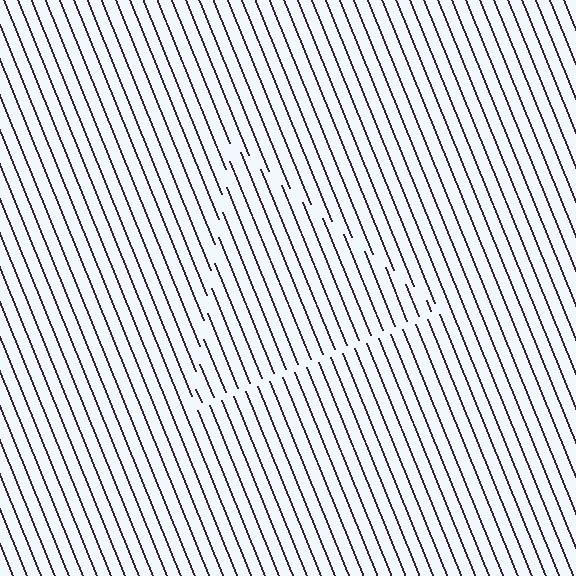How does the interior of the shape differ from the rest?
The interior of the shape contains the same grating, shifted by half a period — the contour is defined by the phase discontinuity where line-ends from the inner and outer gratings abut.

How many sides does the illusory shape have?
3 sides — the line-ends trace a triangle.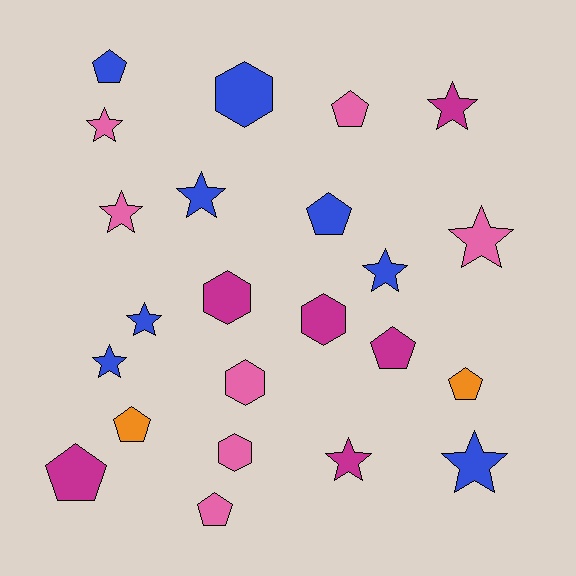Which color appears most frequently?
Blue, with 8 objects.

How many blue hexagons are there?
There is 1 blue hexagon.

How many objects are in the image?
There are 23 objects.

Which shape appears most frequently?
Star, with 10 objects.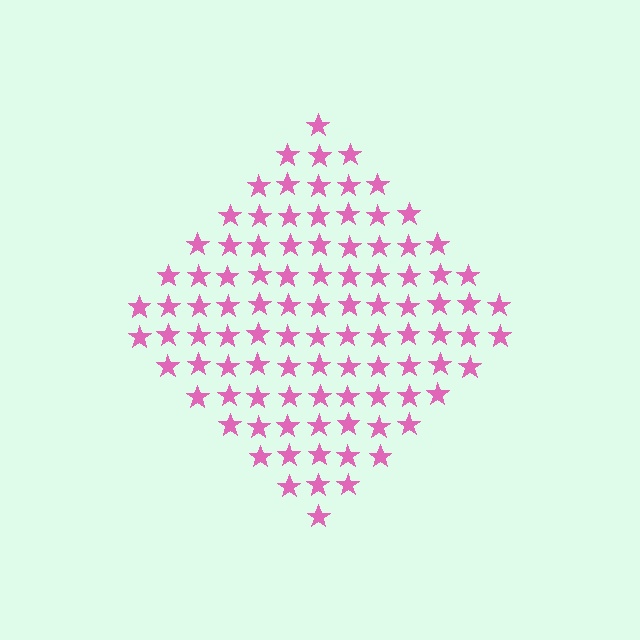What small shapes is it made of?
It is made of small stars.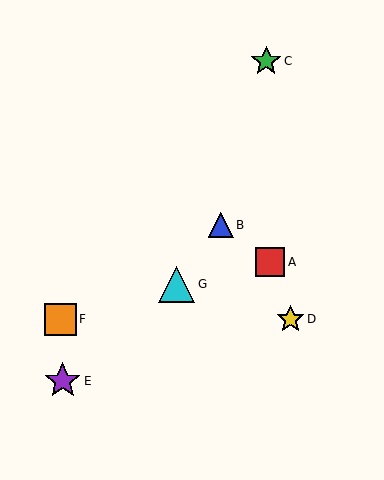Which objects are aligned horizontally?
Objects D, F are aligned horizontally.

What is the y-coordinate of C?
Object C is at y≈61.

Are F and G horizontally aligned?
No, F is at y≈319 and G is at y≈284.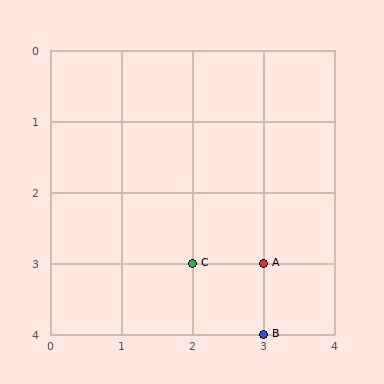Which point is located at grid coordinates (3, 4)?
Point B is at (3, 4).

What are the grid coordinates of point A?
Point A is at grid coordinates (3, 3).